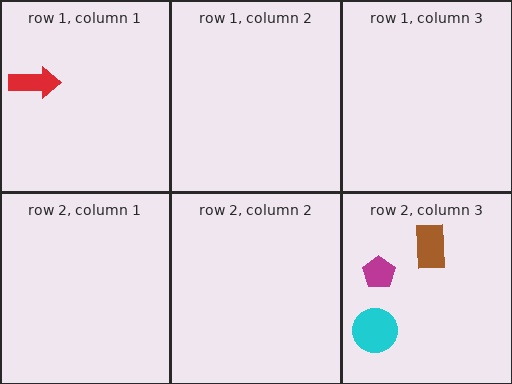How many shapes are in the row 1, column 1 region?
1.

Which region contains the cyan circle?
The row 2, column 3 region.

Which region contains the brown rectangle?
The row 2, column 3 region.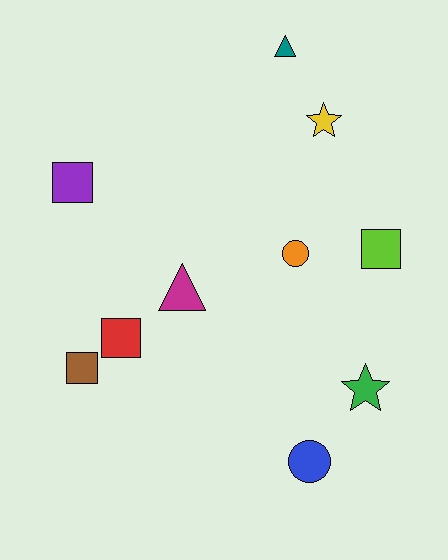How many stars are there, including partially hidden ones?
There are 2 stars.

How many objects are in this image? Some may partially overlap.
There are 10 objects.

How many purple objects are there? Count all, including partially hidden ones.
There is 1 purple object.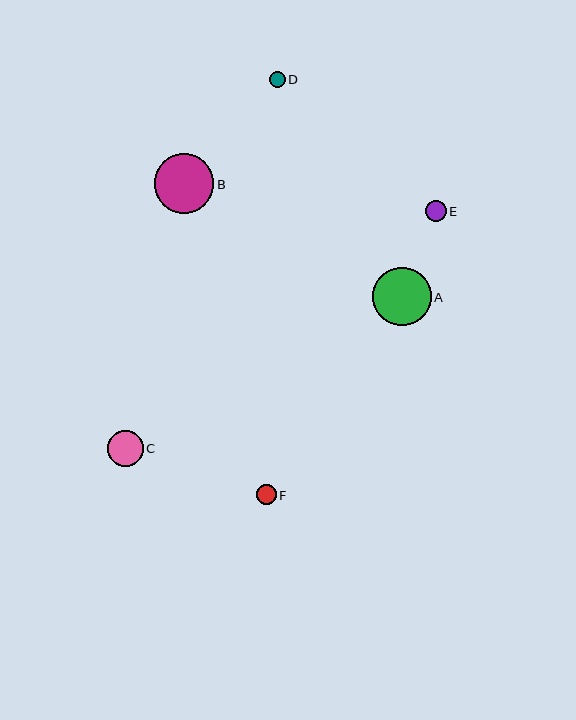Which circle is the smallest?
Circle D is the smallest with a size of approximately 15 pixels.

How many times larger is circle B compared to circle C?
Circle B is approximately 1.6 times the size of circle C.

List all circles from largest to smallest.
From largest to smallest: B, A, C, E, F, D.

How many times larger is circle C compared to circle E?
Circle C is approximately 1.7 times the size of circle E.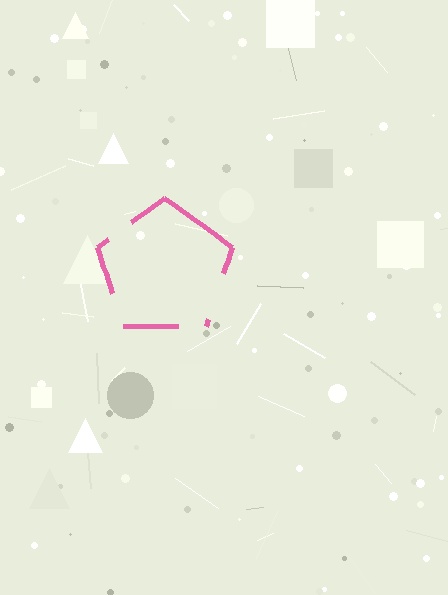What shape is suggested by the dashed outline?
The dashed outline suggests a pentagon.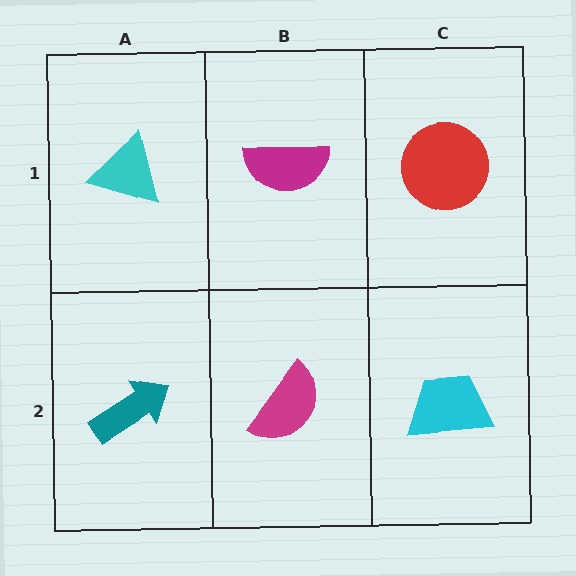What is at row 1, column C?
A red circle.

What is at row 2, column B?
A magenta semicircle.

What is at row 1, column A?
A cyan triangle.